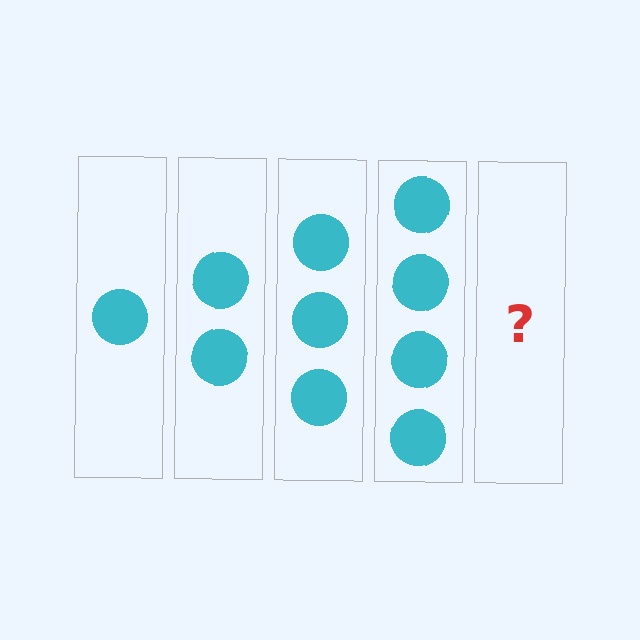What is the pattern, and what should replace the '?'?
The pattern is that each step adds one more circle. The '?' should be 5 circles.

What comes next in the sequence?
The next element should be 5 circles.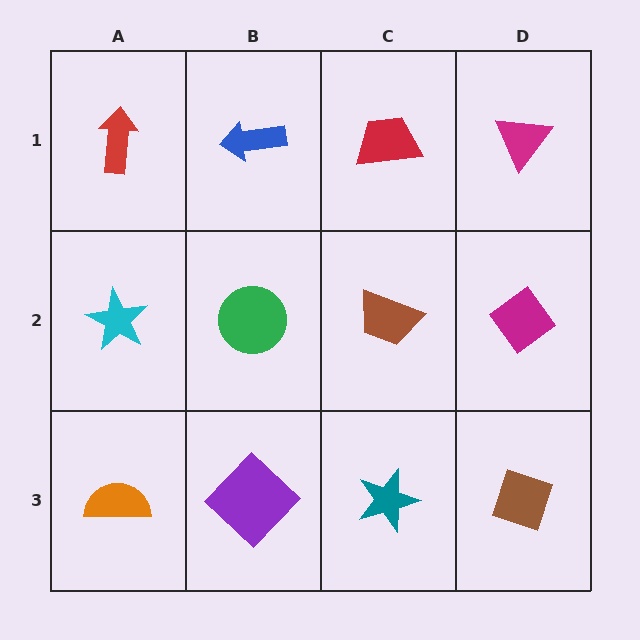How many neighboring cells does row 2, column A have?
3.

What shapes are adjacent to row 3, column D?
A magenta diamond (row 2, column D), a teal star (row 3, column C).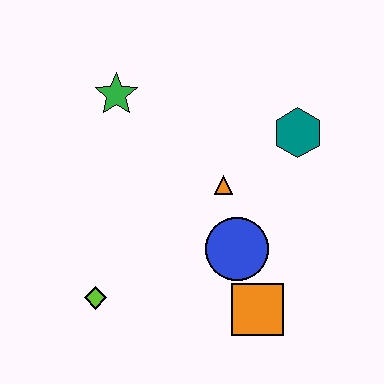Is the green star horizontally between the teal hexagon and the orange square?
No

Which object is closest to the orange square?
The blue circle is closest to the orange square.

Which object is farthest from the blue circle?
The green star is farthest from the blue circle.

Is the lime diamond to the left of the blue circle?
Yes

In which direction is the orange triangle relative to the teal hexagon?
The orange triangle is to the left of the teal hexagon.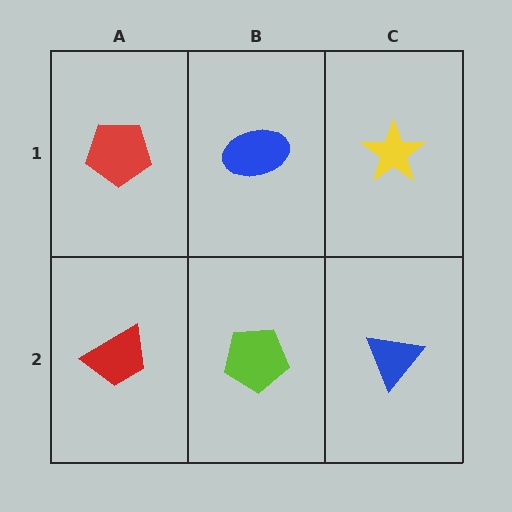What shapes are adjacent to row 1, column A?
A red trapezoid (row 2, column A), a blue ellipse (row 1, column B).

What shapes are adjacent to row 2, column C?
A yellow star (row 1, column C), a lime pentagon (row 2, column B).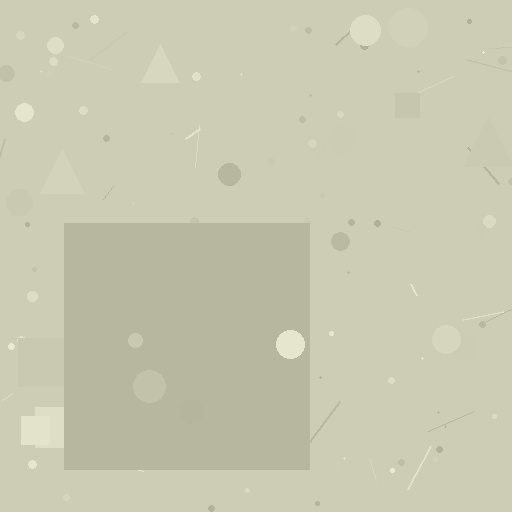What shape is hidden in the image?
A square is hidden in the image.